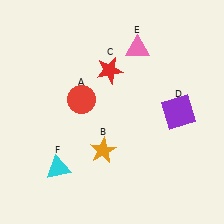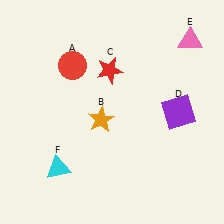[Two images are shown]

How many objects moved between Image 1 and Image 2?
3 objects moved between the two images.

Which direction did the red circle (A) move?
The red circle (A) moved up.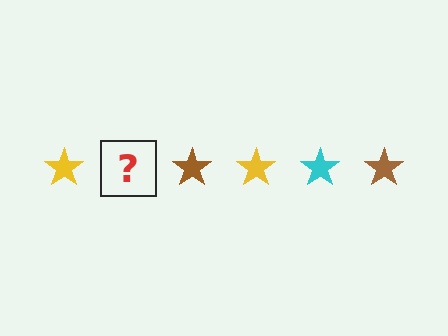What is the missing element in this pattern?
The missing element is a cyan star.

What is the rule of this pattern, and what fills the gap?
The rule is that the pattern cycles through yellow, cyan, brown stars. The gap should be filled with a cyan star.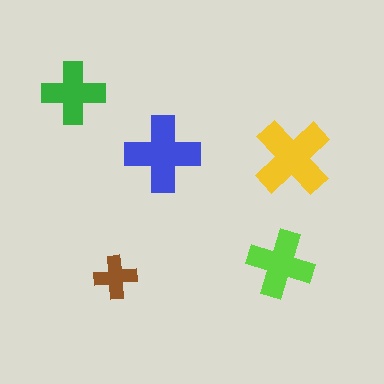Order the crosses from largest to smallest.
the yellow one, the blue one, the lime one, the green one, the brown one.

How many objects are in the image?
There are 5 objects in the image.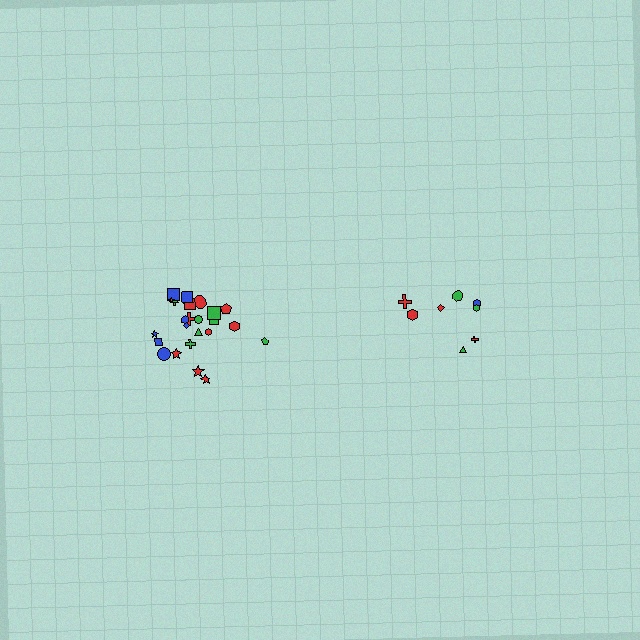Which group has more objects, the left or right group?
The left group.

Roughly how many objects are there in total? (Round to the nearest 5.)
Roughly 35 objects in total.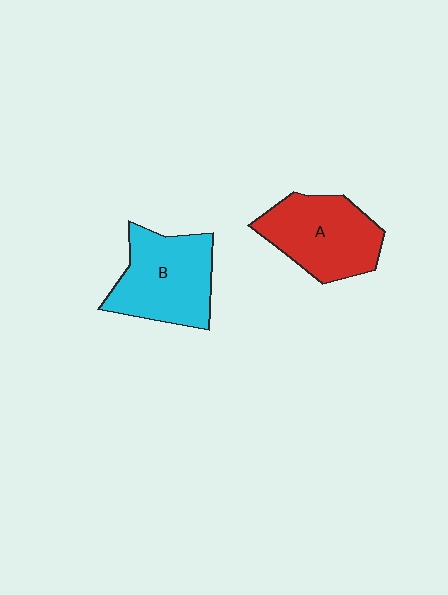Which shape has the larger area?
Shape B (cyan).